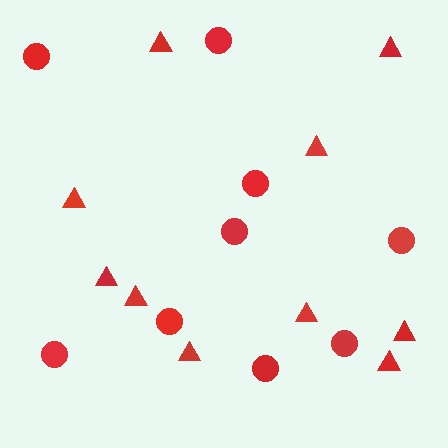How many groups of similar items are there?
There are 2 groups: one group of triangles (10) and one group of circles (9).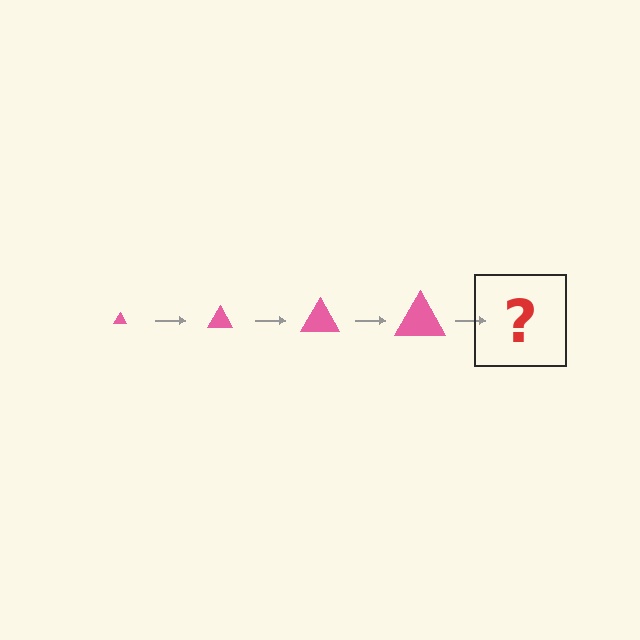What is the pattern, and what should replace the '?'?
The pattern is that the triangle gets progressively larger each step. The '?' should be a pink triangle, larger than the previous one.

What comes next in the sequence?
The next element should be a pink triangle, larger than the previous one.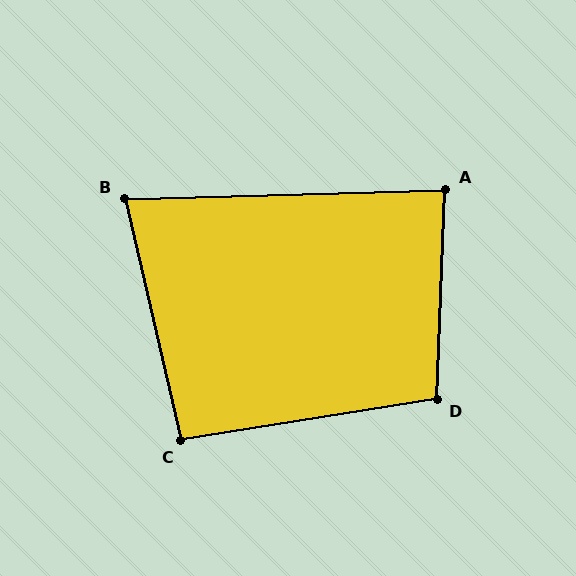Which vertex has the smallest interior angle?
B, at approximately 79 degrees.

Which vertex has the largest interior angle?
D, at approximately 101 degrees.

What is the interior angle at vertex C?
Approximately 94 degrees (approximately right).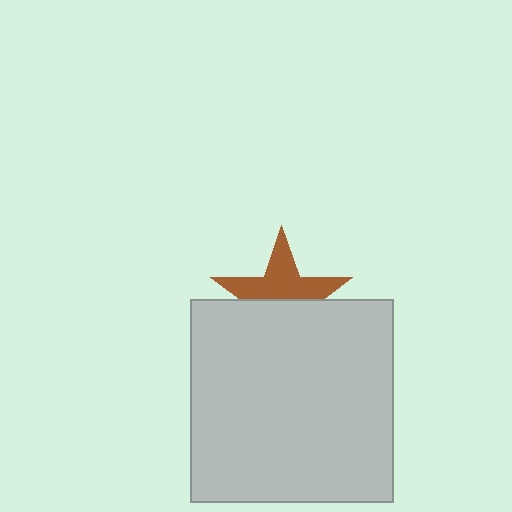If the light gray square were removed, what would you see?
You would see the complete brown star.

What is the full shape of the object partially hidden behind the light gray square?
The partially hidden object is a brown star.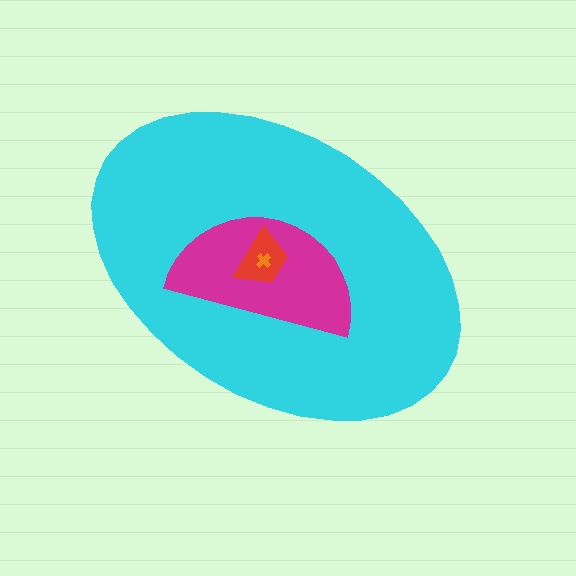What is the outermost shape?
The cyan ellipse.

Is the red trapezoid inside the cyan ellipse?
Yes.